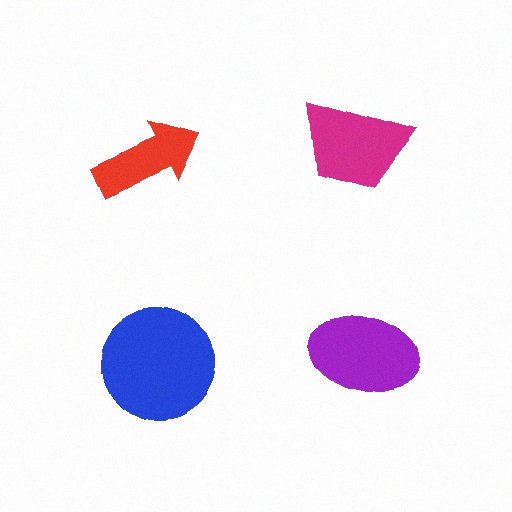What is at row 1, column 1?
A red arrow.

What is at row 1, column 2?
A magenta trapezoid.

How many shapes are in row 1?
2 shapes.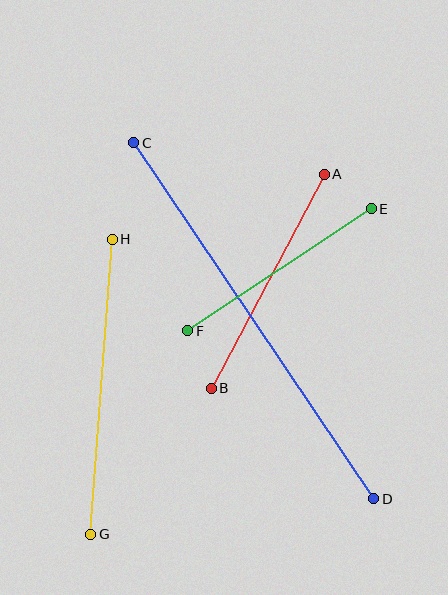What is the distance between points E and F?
The distance is approximately 220 pixels.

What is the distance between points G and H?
The distance is approximately 296 pixels.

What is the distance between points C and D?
The distance is approximately 429 pixels.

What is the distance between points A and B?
The distance is approximately 242 pixels.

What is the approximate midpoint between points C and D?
The midpoint is at approximately (254, 321) pixels.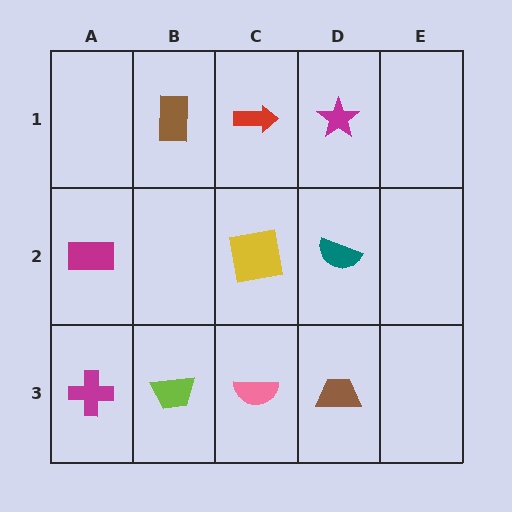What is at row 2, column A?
A magenta rectangle.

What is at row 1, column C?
A red arrow.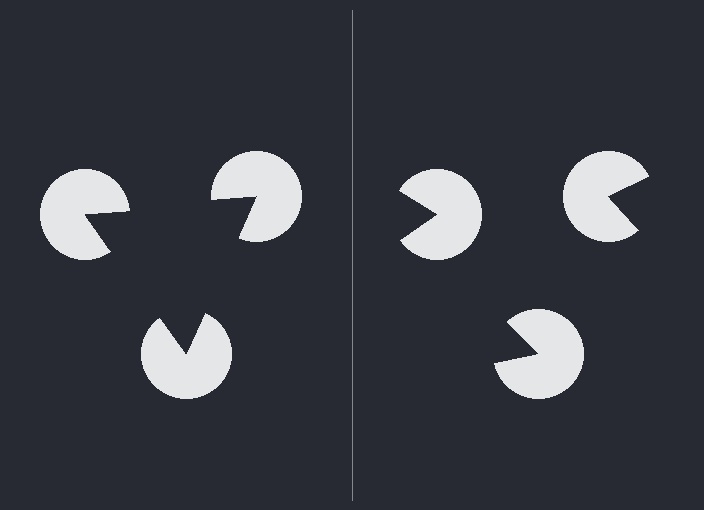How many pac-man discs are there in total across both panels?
6 — 3 on each side.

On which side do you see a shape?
An illusory triangle appears on the left side. On the right side the wedge cuts are rotated, so no coherent shape forms.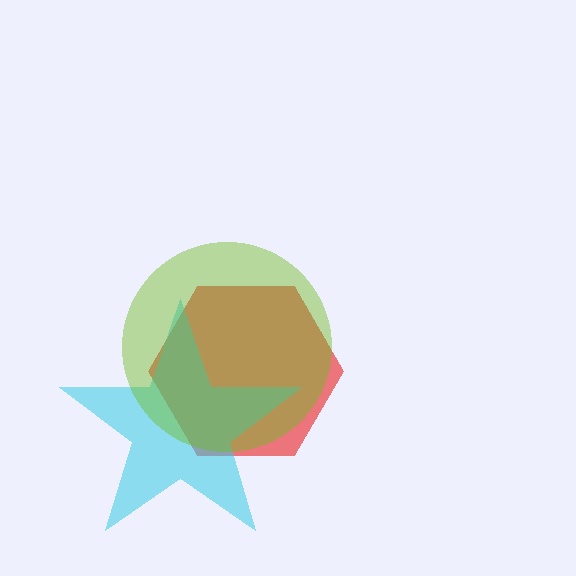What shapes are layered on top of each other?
The layered shapes are: a red hexagon, a cyan star, a lime circle.